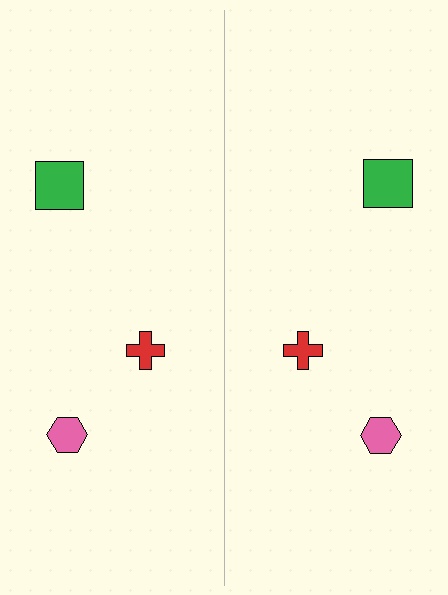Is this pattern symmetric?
Yes, this pattern has bilateral (reflection) symmetry.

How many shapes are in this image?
There are 6 shapes in this image.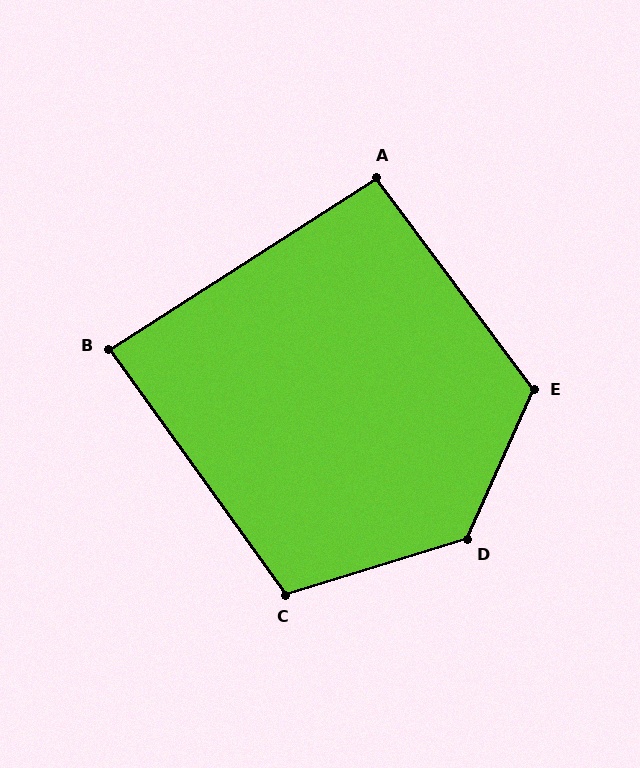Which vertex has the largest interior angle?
D, at approximately 131 degrees.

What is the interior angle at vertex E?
Approximately 119 degrees (obtuse).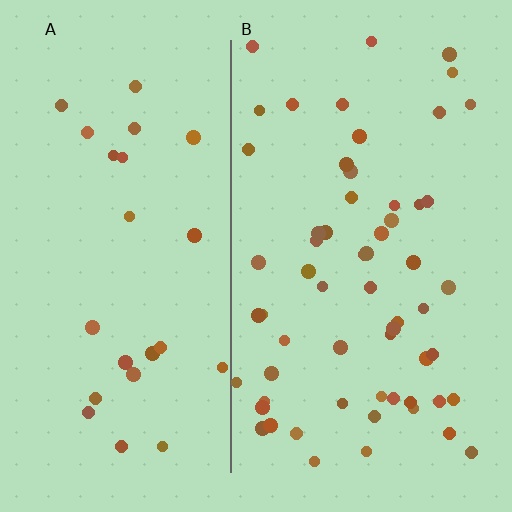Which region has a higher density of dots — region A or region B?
B (the right).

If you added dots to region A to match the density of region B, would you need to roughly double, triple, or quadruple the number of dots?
Approximately double.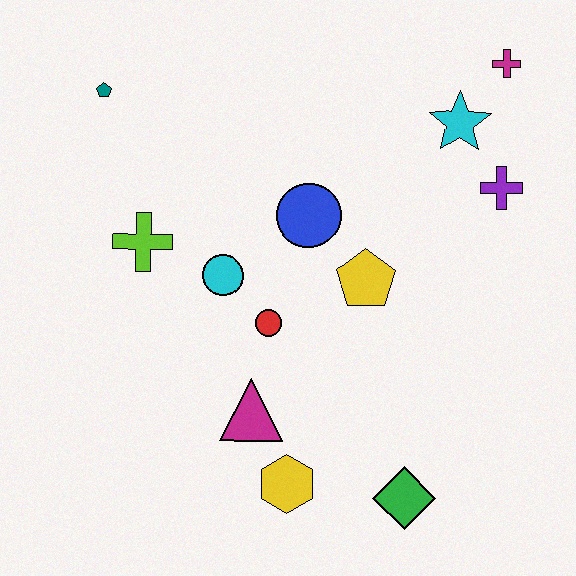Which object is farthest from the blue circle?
The green diamond is farthest from the blue circle.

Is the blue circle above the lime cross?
Yes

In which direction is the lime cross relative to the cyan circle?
The lime cross is to the left of the cyan circle.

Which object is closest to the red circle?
The cyan circle is closest to the red circle.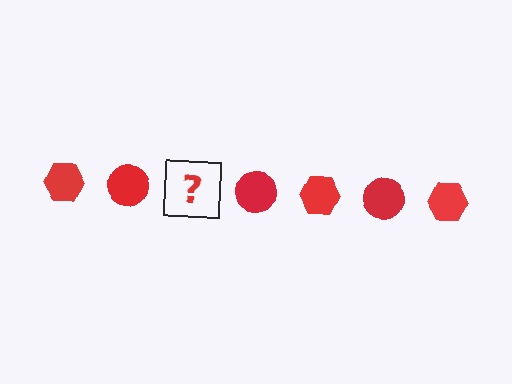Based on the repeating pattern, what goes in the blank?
The blank should be a red hexagon.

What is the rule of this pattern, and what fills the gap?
The rule is that the pattern cycles through hexagon, circle shapes in red. The gap should be filled with a red hexagon.